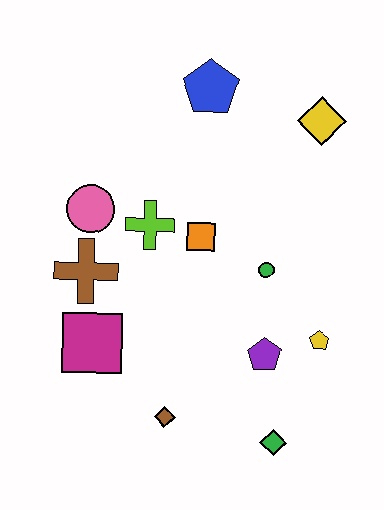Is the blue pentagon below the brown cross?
No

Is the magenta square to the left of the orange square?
Yes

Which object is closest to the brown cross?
The pink circle is closest to the brown cross.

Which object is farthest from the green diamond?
The blue pentagon is farthest from the green diamond.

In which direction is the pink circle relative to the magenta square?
The pink circle is above the magenta square.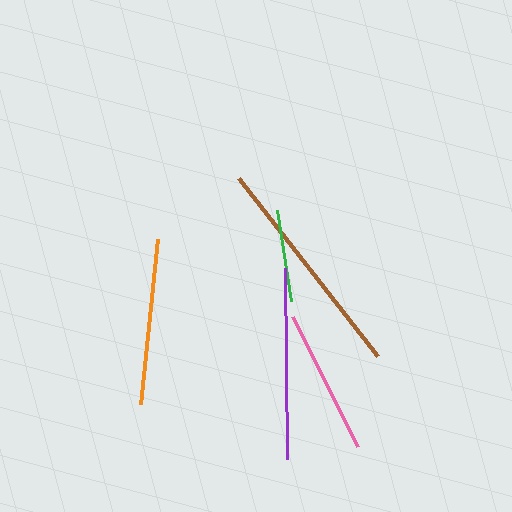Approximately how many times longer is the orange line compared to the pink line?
The orange line is approximately 1.1 times the length of the pink line.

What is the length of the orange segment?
The orange segment is approximately 166 pixels long.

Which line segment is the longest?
The brown line is the longest at approximately 226 pixels.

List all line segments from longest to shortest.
From longest to shortest: brown, purple, orange, pink, green.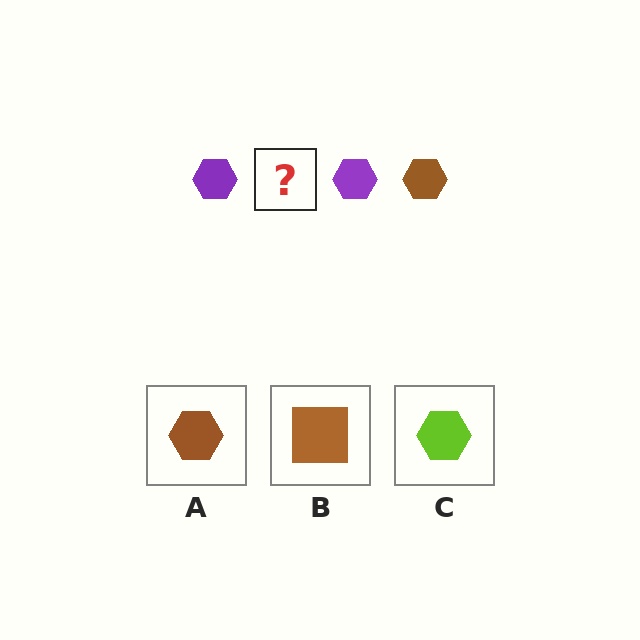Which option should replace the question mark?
Option A.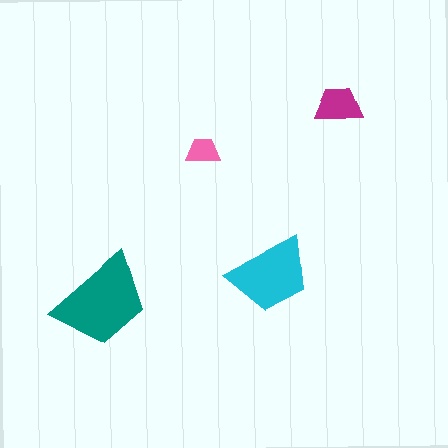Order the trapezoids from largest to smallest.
the teal one, the cyan one, the magenta one, the pink one.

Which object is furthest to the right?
The magenta trapezoid is rightmost.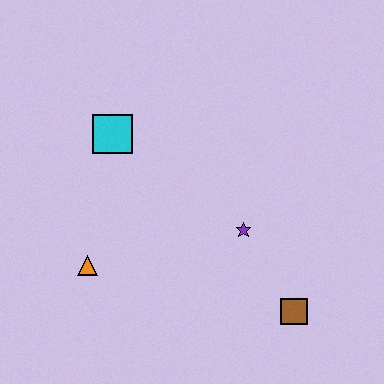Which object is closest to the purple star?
The brown square is closest to the purple star.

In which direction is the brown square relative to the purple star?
The brown square is below the purple star.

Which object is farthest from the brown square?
The cyan square is farthest from the brown square.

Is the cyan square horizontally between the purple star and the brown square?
No